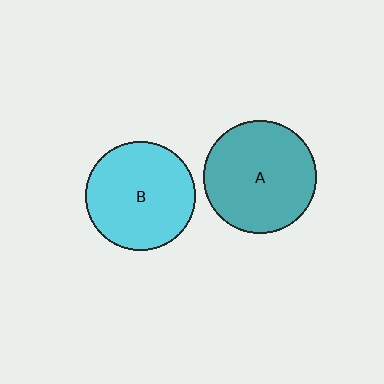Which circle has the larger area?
Circle A (teal).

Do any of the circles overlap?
No, none of the circles overlap.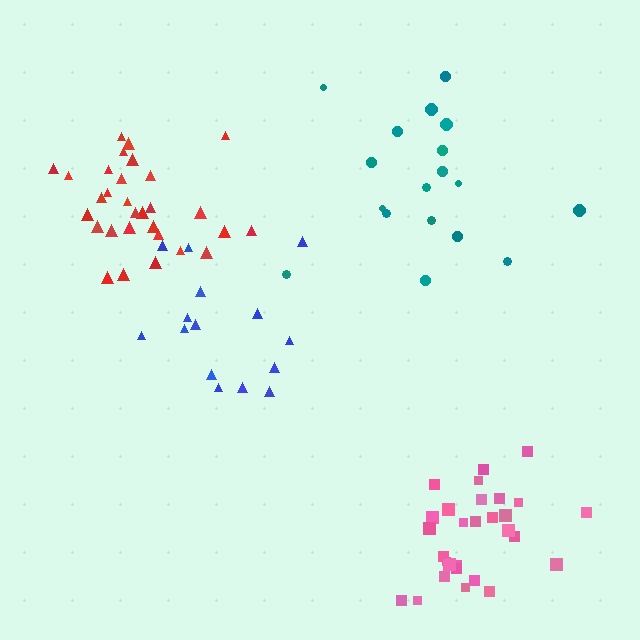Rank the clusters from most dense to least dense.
pink, red, blue, teal.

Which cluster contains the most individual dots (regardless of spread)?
Red (30).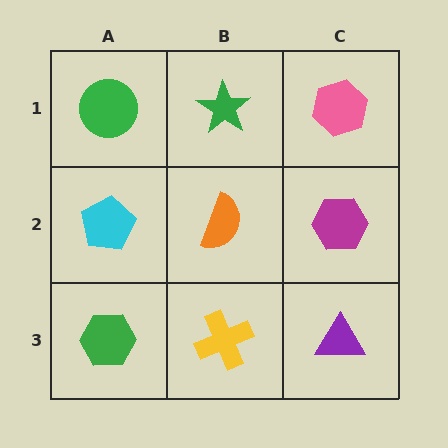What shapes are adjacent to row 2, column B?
A green star (row 1, column B), a yellow cross (row 3, column B), a cyan pentagon (row 2, column A), a magenta hexagon (row 2, column C).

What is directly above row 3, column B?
An orange semicircle.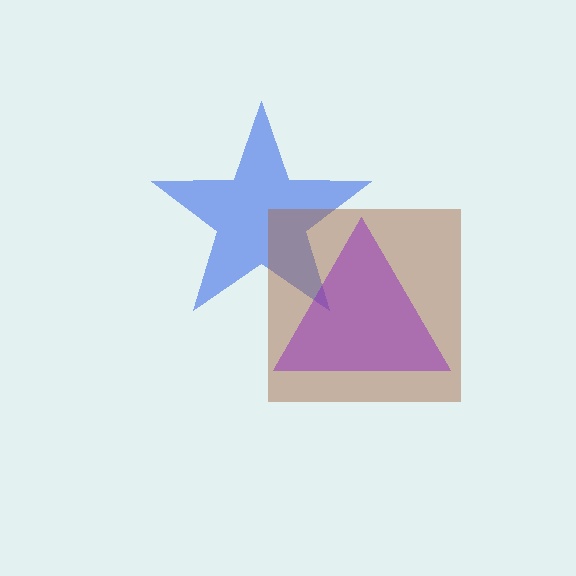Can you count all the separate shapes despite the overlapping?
Yes, there are 3 separate shapes.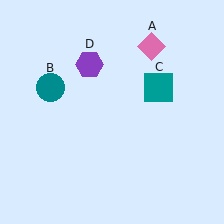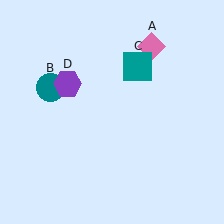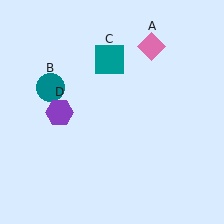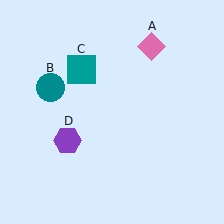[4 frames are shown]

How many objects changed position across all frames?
2 objects changed position: teal square (object C), purple hexagon (object D).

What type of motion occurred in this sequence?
The teal square (object C), purple hexagon (object D) rotated counterclockwise around the center of the scene.